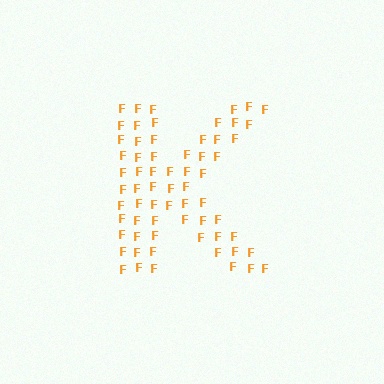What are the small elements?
The small elements are letter F's.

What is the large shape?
The large shape is the letter K.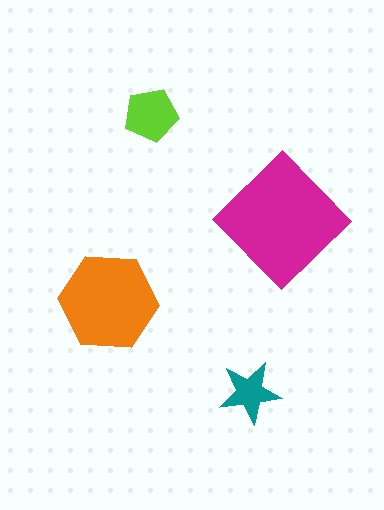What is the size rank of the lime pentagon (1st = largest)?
3rd.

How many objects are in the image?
There are 4 objects in the image.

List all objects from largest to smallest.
The magenta diamond, the orange hexagon, the lime pentagon, the teal star.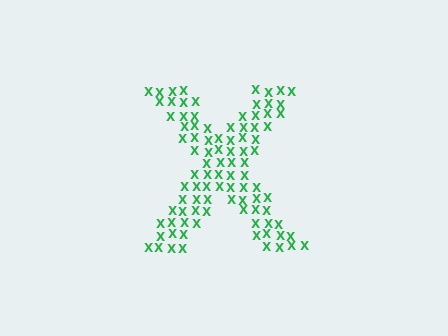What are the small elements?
The small elements are letter X's.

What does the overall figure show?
The overall figure shows the letter X.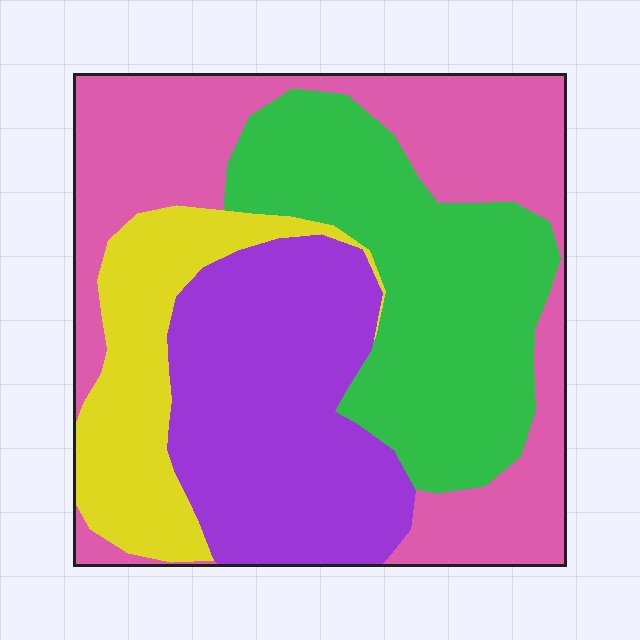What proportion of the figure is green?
Green takes up between a quarter and a half of the figure.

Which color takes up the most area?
Pink, at roughly 30%.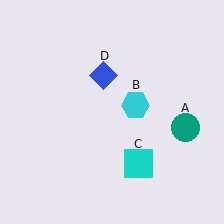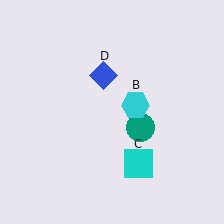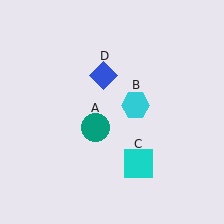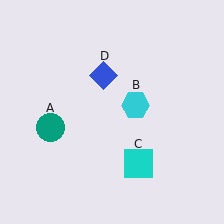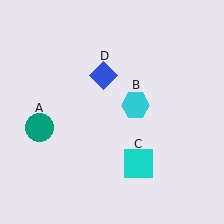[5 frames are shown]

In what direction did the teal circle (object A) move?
The teal circle (object A) moved left.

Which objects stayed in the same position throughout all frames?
Cyan hexagon (object B) and cyan square (object C) and blue diamond (object D) remained stationary.